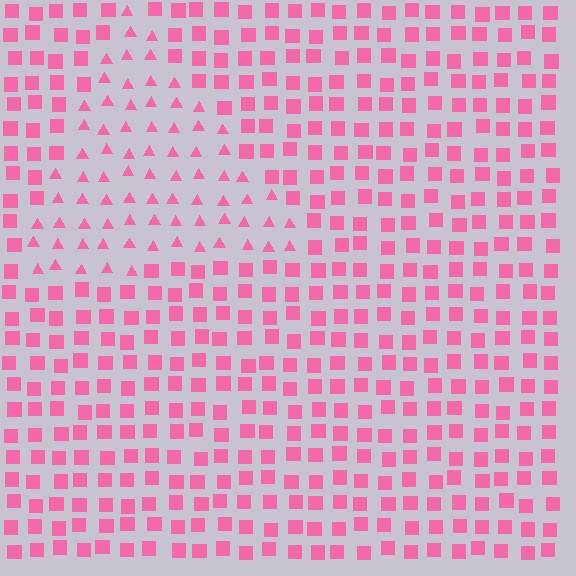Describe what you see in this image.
The image is filled with small pink elements arranged in a uniform grid. A triangle-shaped region contains triangles, while the surrounding area contains squares. The boundary is defined purely by the change in element shape.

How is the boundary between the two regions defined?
The boundary is defined by a change in element shape: triangles inside vs. squares outside. All elements share the same color and spacing.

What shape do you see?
I see a triangle.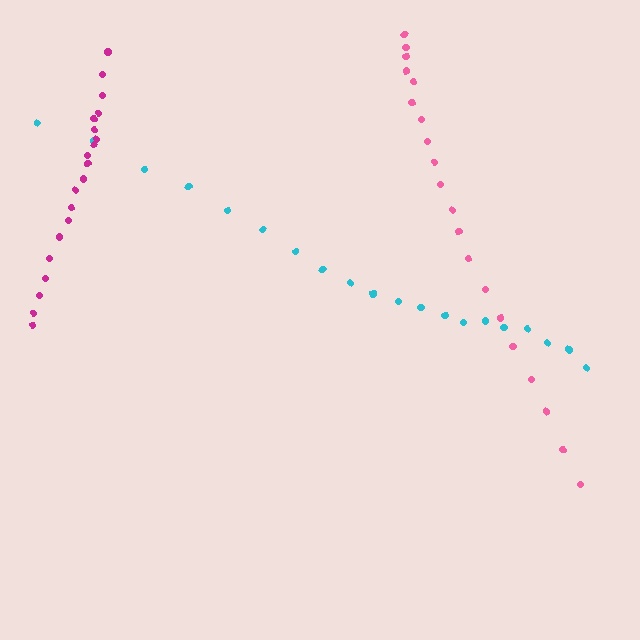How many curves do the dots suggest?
There are 3 distinct paths.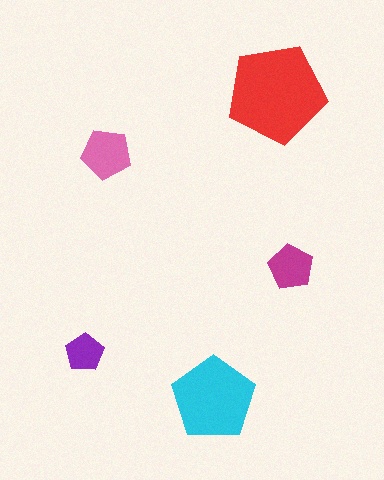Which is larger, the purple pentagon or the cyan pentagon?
The cyan one.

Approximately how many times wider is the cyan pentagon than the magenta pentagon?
About 2 times wider.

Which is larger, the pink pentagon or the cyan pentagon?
The cyan one.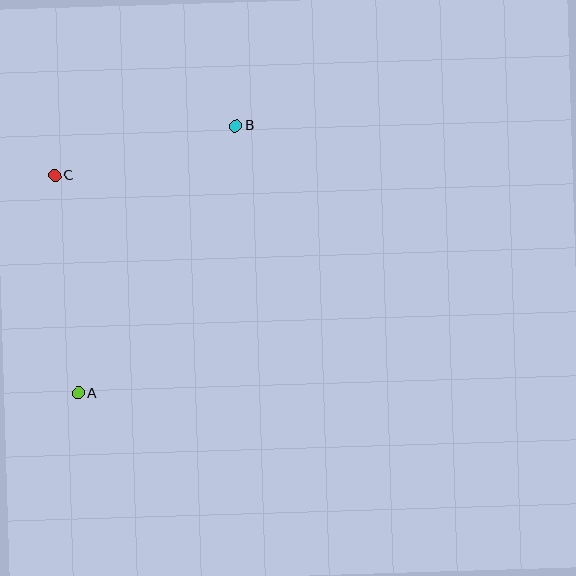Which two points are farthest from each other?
Points A and B are farthest from each other.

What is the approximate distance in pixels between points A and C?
The distance between A and C is approximately 219 pixels.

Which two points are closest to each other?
Points B and C are closest to each other.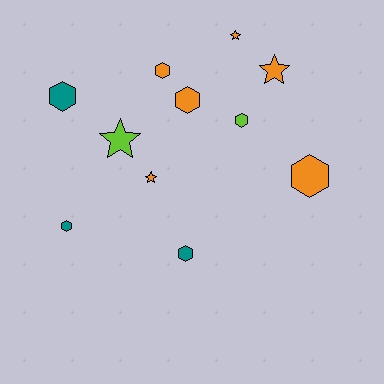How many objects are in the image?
There are 11 objects.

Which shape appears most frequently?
Hexagon, with 7 objects.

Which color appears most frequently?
Orange, with 6 objects.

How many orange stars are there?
There are 3 orange stars.